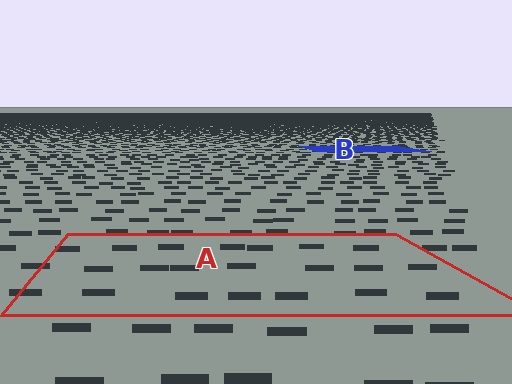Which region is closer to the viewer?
Region A is closer. The texture elements there are larger and more spread out.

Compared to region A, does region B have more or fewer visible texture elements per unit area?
Region B has more texture elements per unit area — they are packed more densely because it is farther away.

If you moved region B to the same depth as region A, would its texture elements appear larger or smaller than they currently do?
They would appear larger. At a closer depth, the same texture elements are projected at a bigger on-screen size.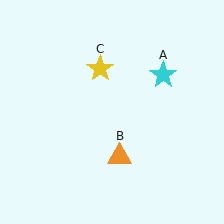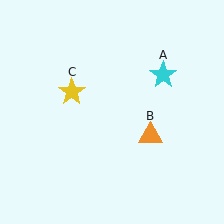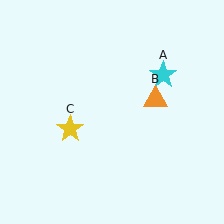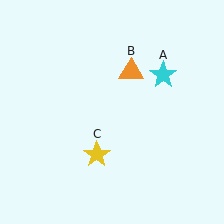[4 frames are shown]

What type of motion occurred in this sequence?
The orange triangle (object B), yellow star (object C) rotated counterclockwise around the center of the scene.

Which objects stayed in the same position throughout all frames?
Cyan star (object A) remained stationary.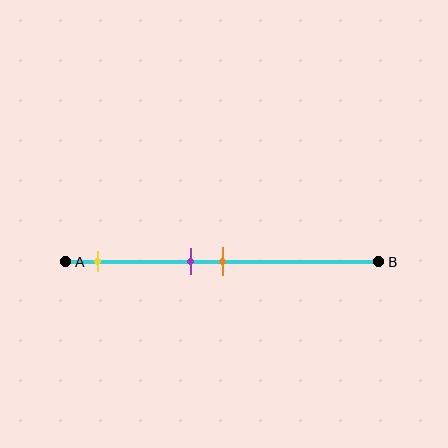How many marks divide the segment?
There are 3 marks dividing the segment.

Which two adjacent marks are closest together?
The purple and orange marks are the closest adjacent pair.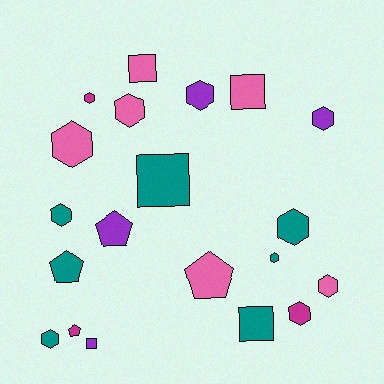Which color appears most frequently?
Teal, with 7 objects.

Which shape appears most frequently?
Hexagon, with 11 objects.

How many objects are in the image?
There are 20 objects.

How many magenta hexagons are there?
There are 2 magenta hexagons.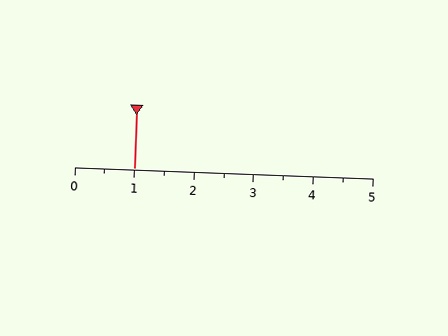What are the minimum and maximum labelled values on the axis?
The axis runs from 0 to 5.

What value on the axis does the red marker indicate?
The marker indicates approximately 1.